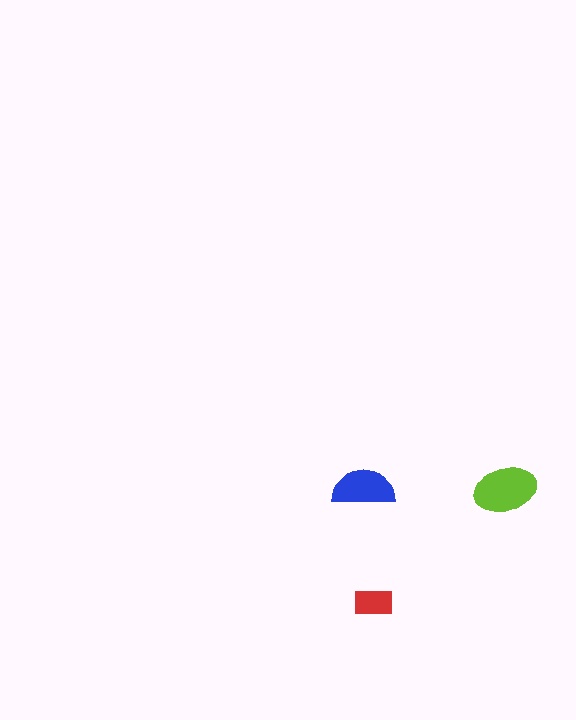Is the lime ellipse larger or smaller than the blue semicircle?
Larger.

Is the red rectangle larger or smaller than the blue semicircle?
Smaller.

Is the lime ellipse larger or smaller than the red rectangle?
Larger.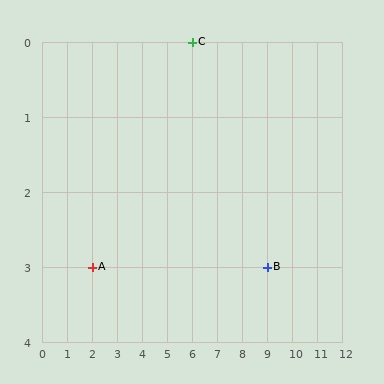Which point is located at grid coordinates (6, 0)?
Point C is at (6, 0).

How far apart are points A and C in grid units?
Points A and C are 4 columns and 3 rows apart (about 5.0 grid units diagonally).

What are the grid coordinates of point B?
Point B is at grid coordinates (9, 3).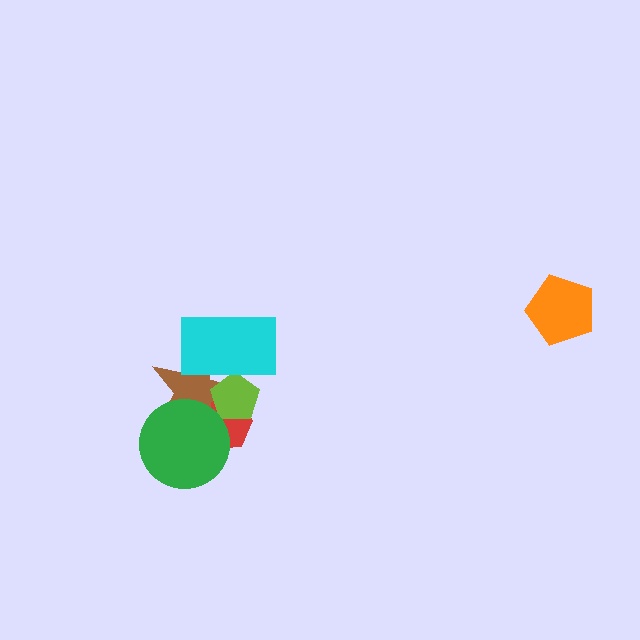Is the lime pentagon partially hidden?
Yes, it is partially covered by another shape.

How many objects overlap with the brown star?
4 objects overlap with the brown star.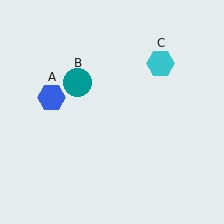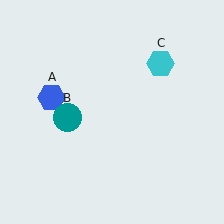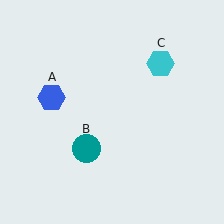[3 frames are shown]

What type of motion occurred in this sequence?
The teal circle (object B) rotated counterclockwise around the center of the scene.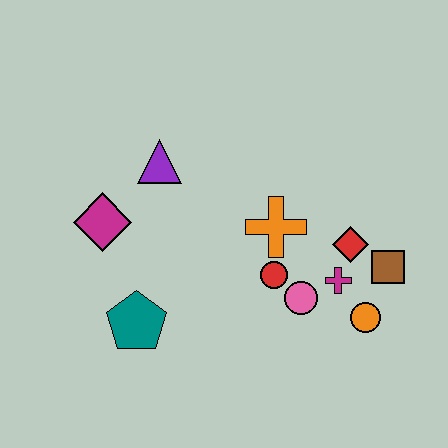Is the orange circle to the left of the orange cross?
No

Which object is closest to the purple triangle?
The magenta diamond is closest to the purple triangle.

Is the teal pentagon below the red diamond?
Yes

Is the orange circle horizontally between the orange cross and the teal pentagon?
No